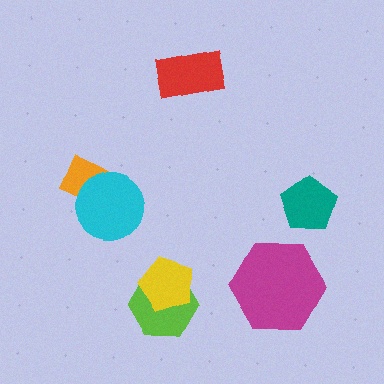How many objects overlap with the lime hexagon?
1 object overlaps with the lime hexagon.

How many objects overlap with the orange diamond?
1 object overlaps with the orange diamond.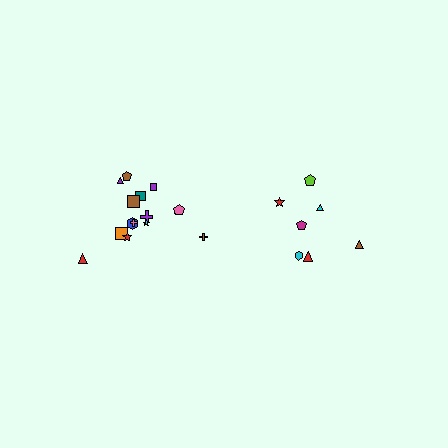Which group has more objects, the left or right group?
The left group.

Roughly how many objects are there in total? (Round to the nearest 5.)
Roughly 20 objects in total.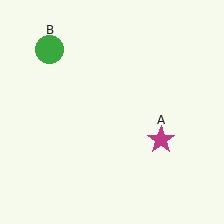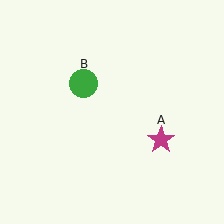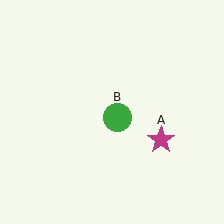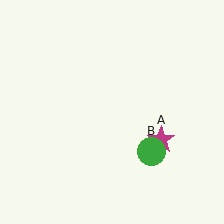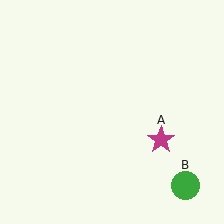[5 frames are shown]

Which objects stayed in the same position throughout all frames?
Magenta star (object A) remained stationary.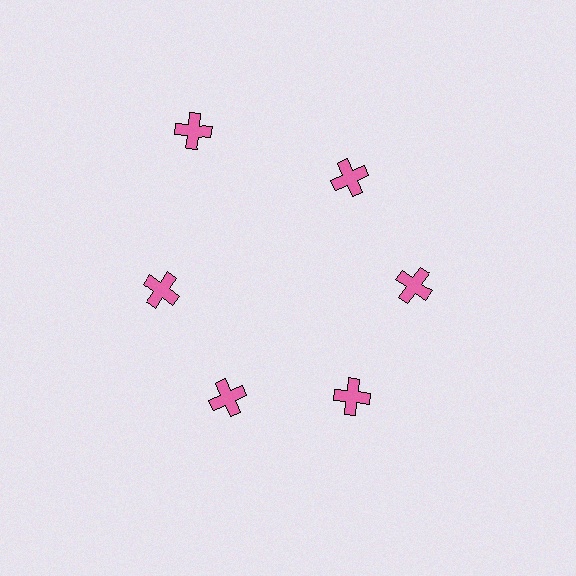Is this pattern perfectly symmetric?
No. The 6 pink crosses are arranged in a ring, but one element near the 11 o'clock position is pushed outward from the center, breaking the 6-fold rotational symmetry.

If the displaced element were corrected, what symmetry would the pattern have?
It would have 6-fold rotational symmetry — the pattern would map onto itself every 60 degrees.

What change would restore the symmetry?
The symmetry would be restored by moving it inward, back onto the ring so that all 6 crosses sit at equal angles and equal distance from the center.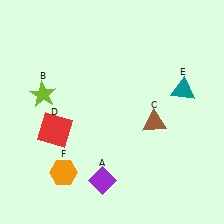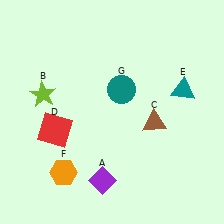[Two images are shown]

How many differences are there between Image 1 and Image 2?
There is 1 difference between the two images.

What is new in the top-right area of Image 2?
A teal circle (G) was added in the top-right area of Image 2.